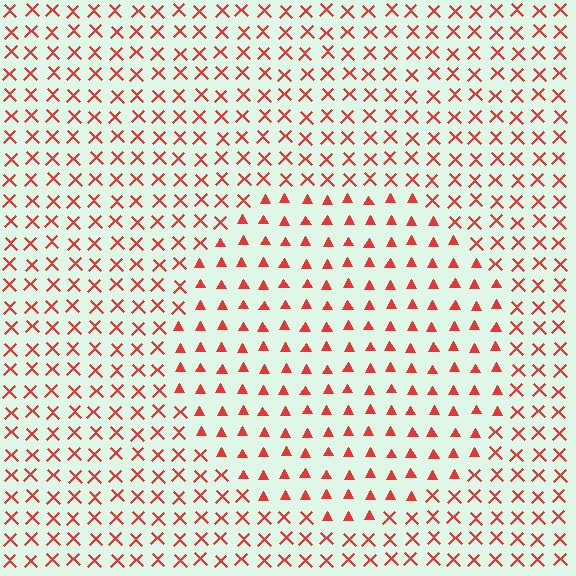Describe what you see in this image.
The image is filled with small red elements arranged in a uniform grid. A circle-shaped region contains triangles, while the surrounding area contains X marks. The boundary is defined purely by the change in element shape.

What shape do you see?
I see a circle.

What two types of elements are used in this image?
The image uses triangles inside the circle region and X marks outside it.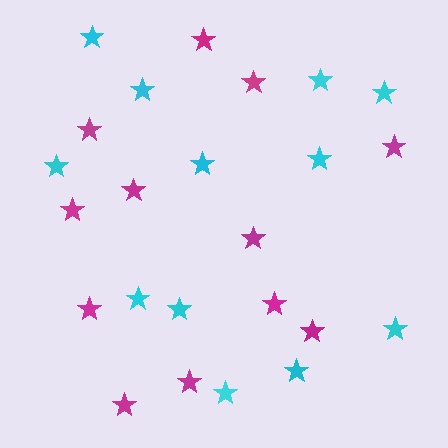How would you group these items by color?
There are 2 groups: one group of cyan stars (12) and one group of magenta stars (12).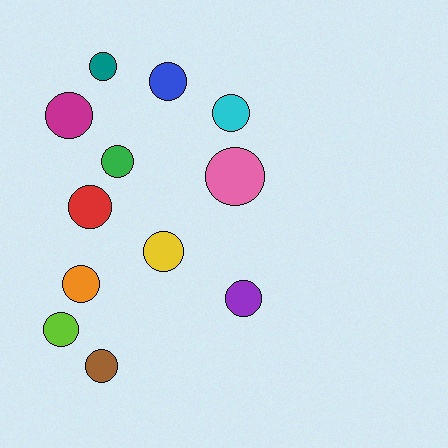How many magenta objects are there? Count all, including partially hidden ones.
There is 1 magenta object.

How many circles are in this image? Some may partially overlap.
There are 12 circles.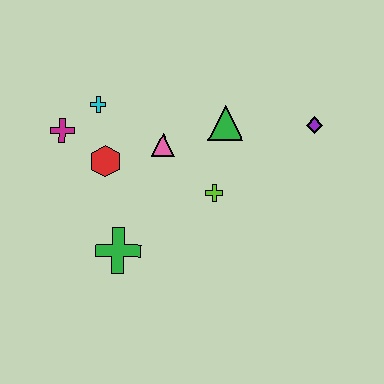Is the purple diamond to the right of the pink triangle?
Yes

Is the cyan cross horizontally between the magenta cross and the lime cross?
Yes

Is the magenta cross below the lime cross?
No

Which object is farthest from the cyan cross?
The purple diamond is farthest from the cyan cross.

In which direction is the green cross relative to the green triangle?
The green cross is below the green triangle.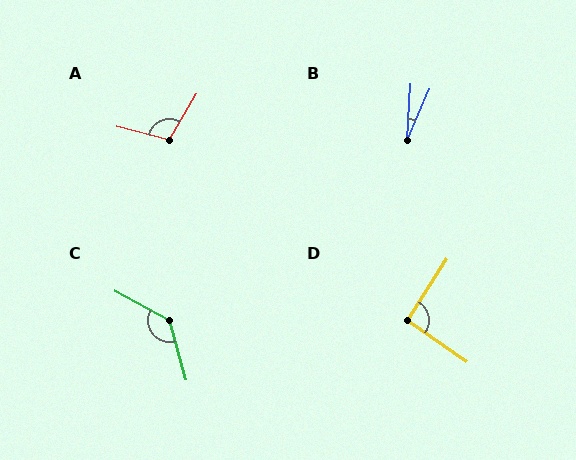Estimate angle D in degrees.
Approximately 92 degrees.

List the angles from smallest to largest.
B (20°), D (92°), A (107°), C (134°).